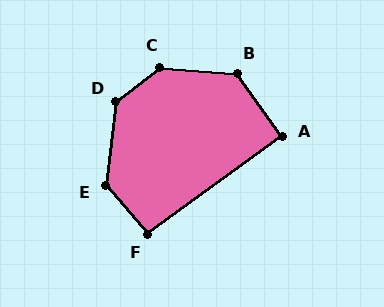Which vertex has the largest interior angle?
C, at approximately 137 degrees.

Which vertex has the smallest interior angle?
A, at approximately 90 degrees.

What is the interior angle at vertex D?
Approximately 135 degrees (obtuse).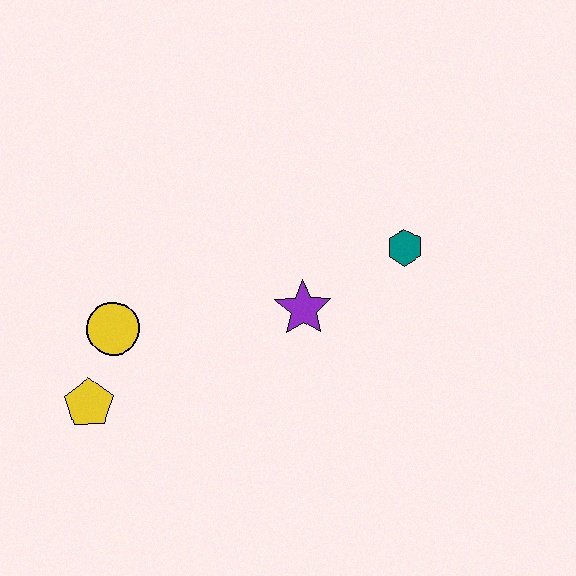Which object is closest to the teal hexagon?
The purple star is closest to the teal hexagon.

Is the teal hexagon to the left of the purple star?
No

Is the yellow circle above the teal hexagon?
No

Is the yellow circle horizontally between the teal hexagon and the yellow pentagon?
Yes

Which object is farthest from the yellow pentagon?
The teal hexagon is farthest from the yellow pentagon.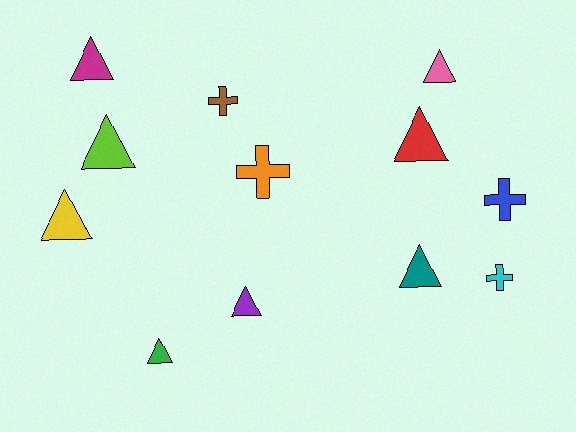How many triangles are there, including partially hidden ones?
There are 8 triangles.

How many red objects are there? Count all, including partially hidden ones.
There is 1 red object.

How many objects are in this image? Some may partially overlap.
There are 12 objects.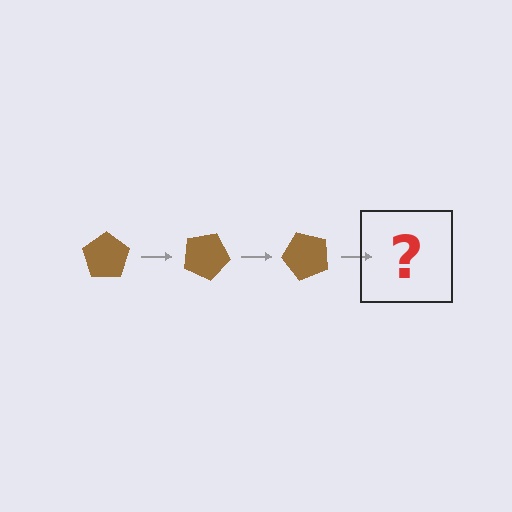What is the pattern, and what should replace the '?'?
The pattern is that the pentagon rotates 25 degrees each step. The '?' should be a brown pentagon rotated 75 degrees.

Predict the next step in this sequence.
The next step is a brown pentagon rotated 75 degrees.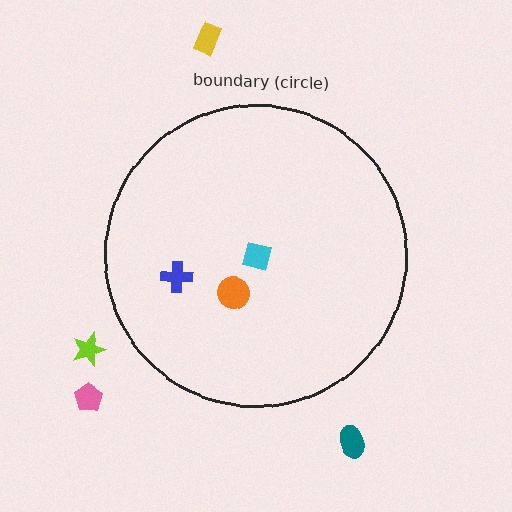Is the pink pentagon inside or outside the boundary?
Outside.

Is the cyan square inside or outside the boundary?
Inside.